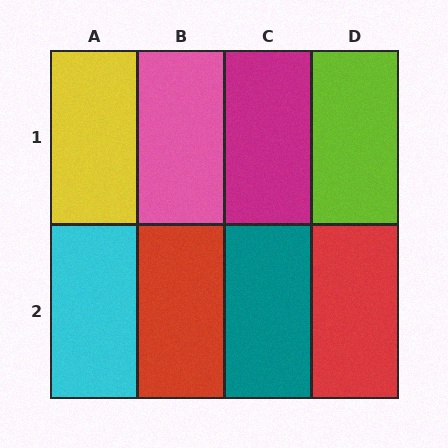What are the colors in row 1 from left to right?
Yellow, pink, magenta, lime.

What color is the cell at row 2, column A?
Cyan.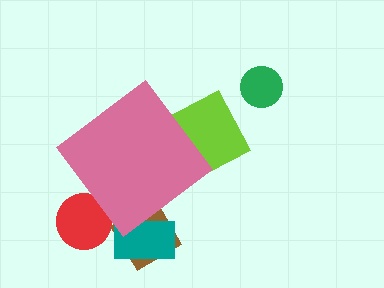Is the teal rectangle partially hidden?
Yes, the teal rectangle is partially hidden behind the pink diamond.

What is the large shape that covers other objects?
A pink diamond.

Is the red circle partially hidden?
Yes, the red circle is partially hidden behind the pink diamond.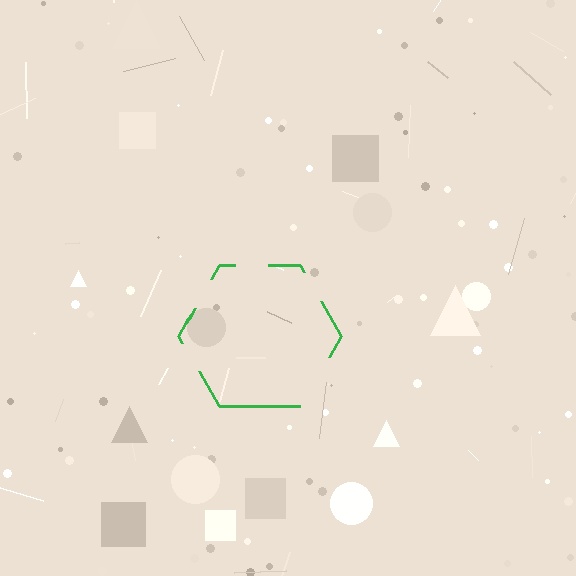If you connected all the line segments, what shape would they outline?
They would outline a hexagon.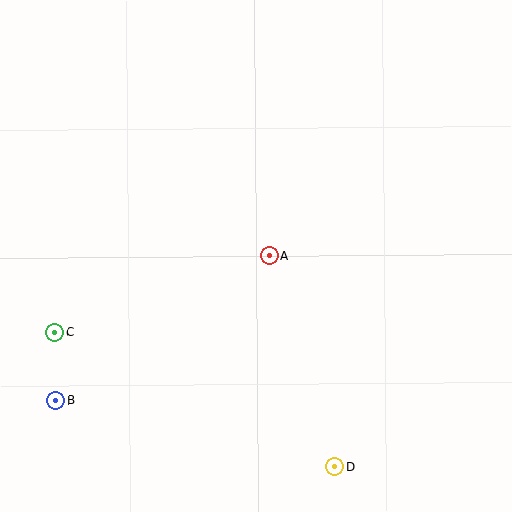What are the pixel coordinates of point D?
Point D is at (334, 467).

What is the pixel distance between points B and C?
The distance between B and C is 68 pixels.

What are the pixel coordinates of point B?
Point B is at (56, 400).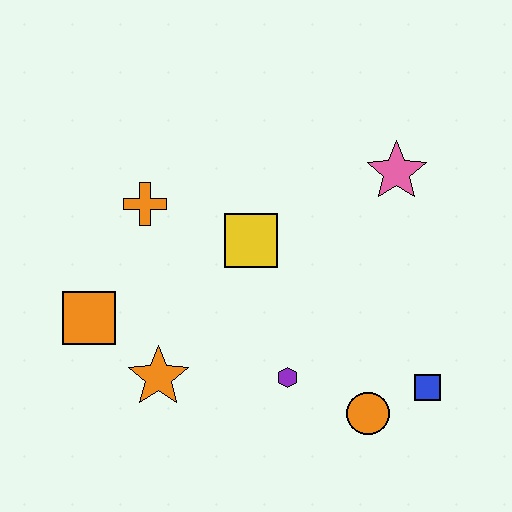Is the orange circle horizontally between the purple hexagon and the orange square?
No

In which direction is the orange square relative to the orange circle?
The orange square is to the left of the orange circle.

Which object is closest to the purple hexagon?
The orange circle is closest to the purple hexagon.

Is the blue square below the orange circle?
No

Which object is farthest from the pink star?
The orange square is farthest from the pink star.